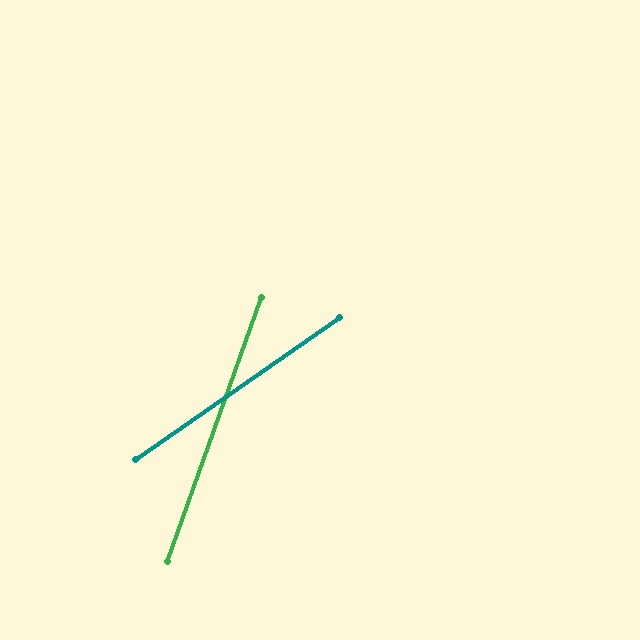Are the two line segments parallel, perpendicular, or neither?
Neither parallel nor perpendicular — they differ by about 36°.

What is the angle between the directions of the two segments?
Approximately 36 degrees.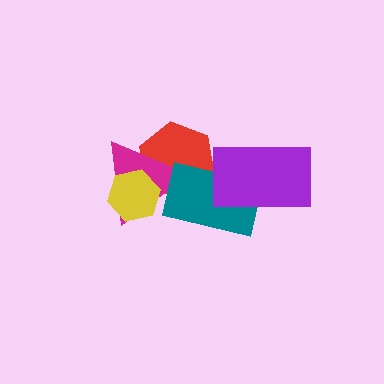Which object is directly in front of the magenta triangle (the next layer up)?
The teal rectangle is directly in front of the magenta triangle.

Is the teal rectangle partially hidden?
Yes, it is partially covered by another shape.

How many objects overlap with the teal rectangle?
3 objects overlap with the teal rectangle.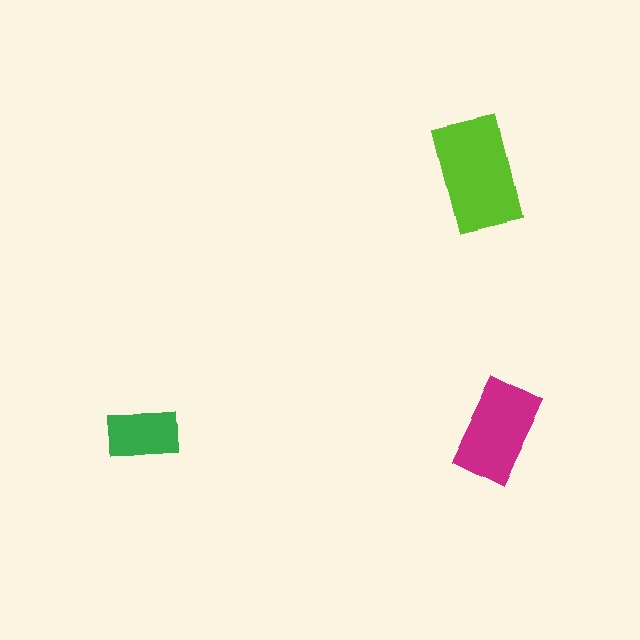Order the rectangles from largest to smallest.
the lime one, the magenta one, the green one.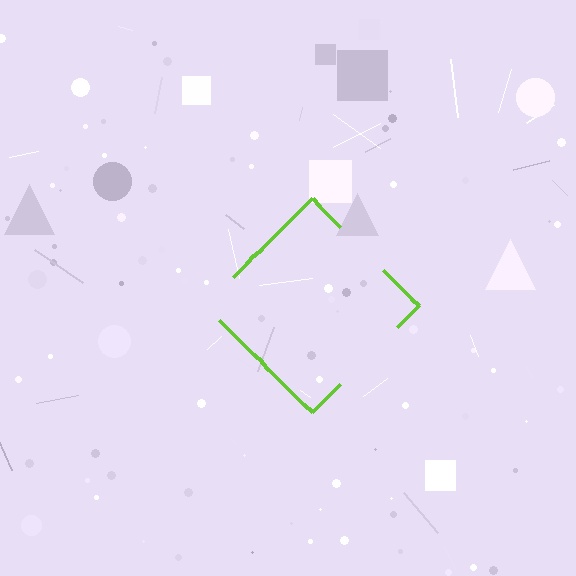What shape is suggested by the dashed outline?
The dashed outline suggests a diamond.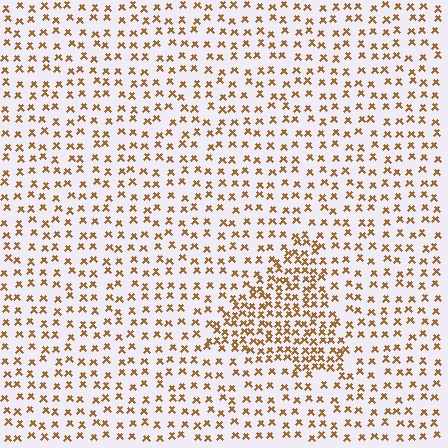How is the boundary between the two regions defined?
The boundary is defined by a change in element density (approximately 2.0x ratio). All elements are the same color, size, and shape.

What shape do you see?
I see a triangle.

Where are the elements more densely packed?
The elements are more densely packed inside the triangle boundary.